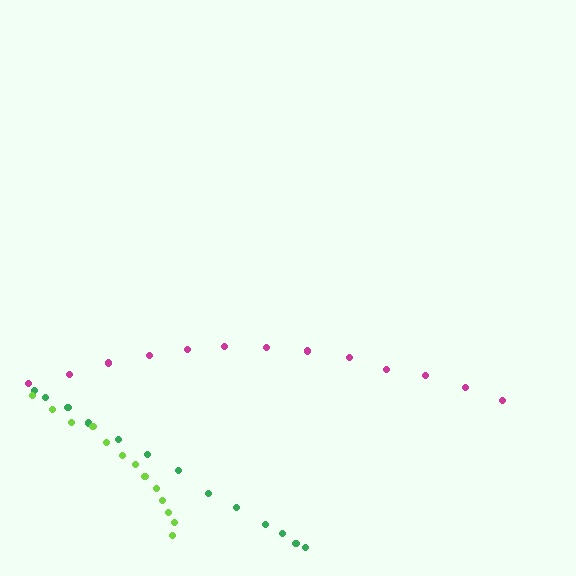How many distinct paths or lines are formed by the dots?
There are 3 distinct paths.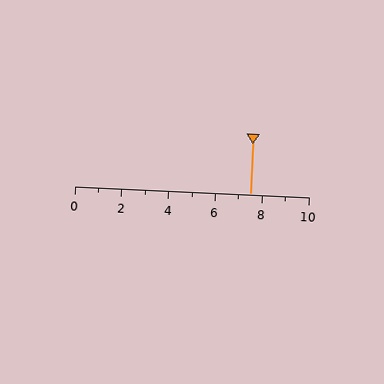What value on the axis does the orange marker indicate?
The marker indicates approximately 7.5.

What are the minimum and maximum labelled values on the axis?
The axis runs from 0 to 10.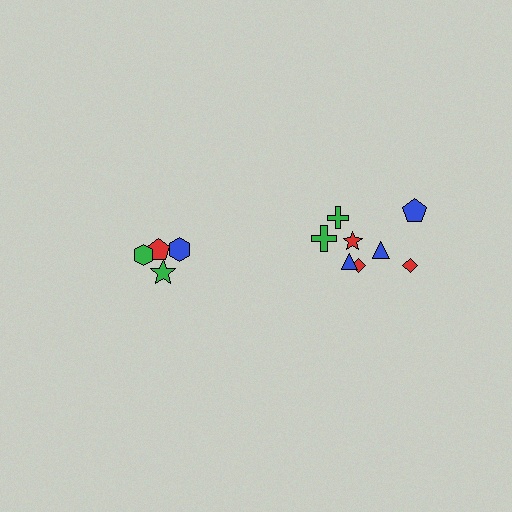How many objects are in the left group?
There are 4 objects.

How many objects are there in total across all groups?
There are 12 objects.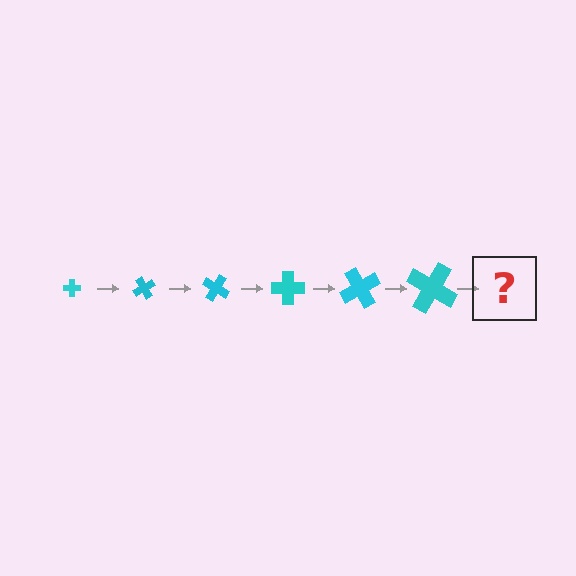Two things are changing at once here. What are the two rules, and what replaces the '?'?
The two rules are that the cross grows larger each step and it rotates 60 degrees each step. The '?' should be a cross, larger than the previous one and rotated 360 degrees from the start.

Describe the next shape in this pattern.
It should be a cross, larger than the previous one and rotated 360 degrees from the start.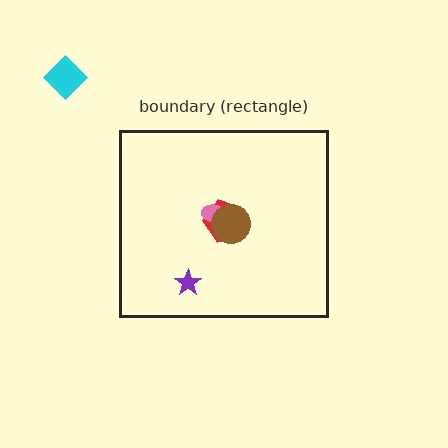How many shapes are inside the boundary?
4 inside, 1 outside.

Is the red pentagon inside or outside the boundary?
Inside.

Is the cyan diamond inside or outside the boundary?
Outside.